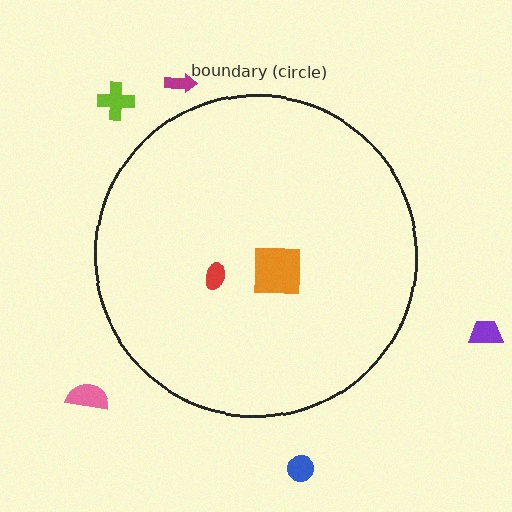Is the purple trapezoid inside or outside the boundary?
Outside.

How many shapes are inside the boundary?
2 inside, 5 outside.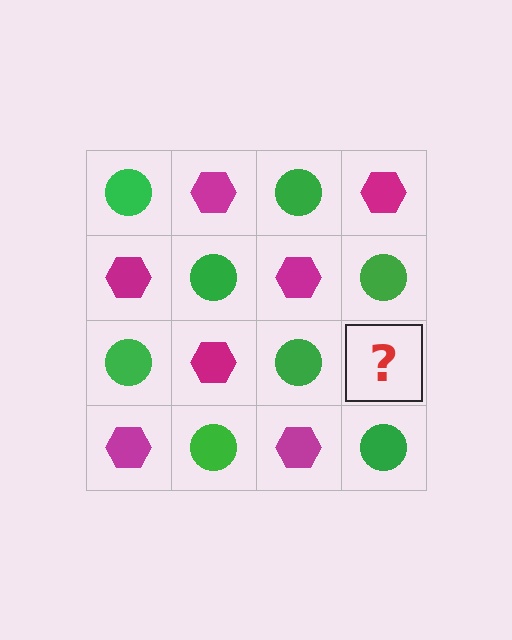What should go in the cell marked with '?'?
The missing cell should contain a magenta hexagon.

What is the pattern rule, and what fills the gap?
The rule is that it alternates green circle and magenta hexagon in a checkerboard pattern. The gap should be filled with a magenta hexagon.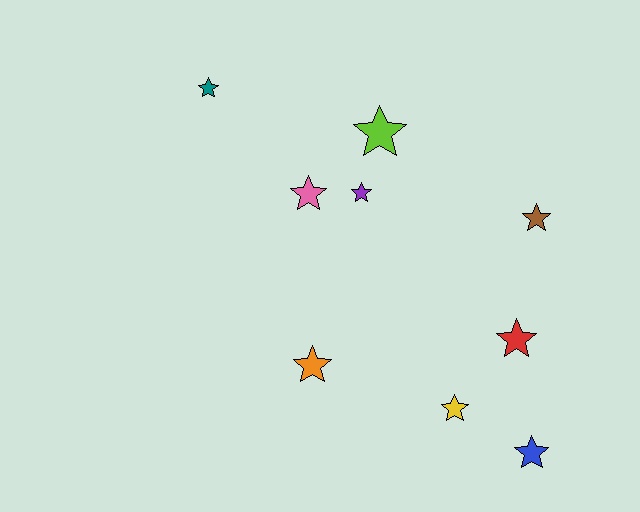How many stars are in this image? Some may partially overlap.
There are 9 stars.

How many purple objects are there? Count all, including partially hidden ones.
There is 1 purple object.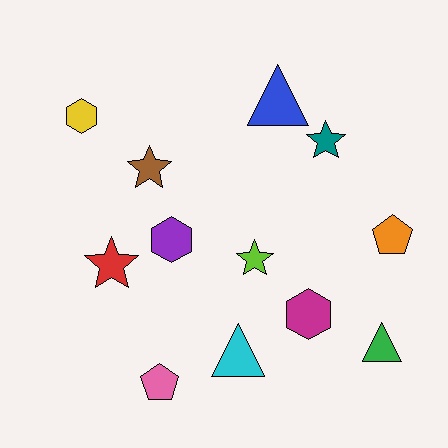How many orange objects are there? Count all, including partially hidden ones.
There is 1 orange object.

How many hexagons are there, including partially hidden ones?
There are 3 hexagons.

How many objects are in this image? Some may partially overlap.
There are 12 objects.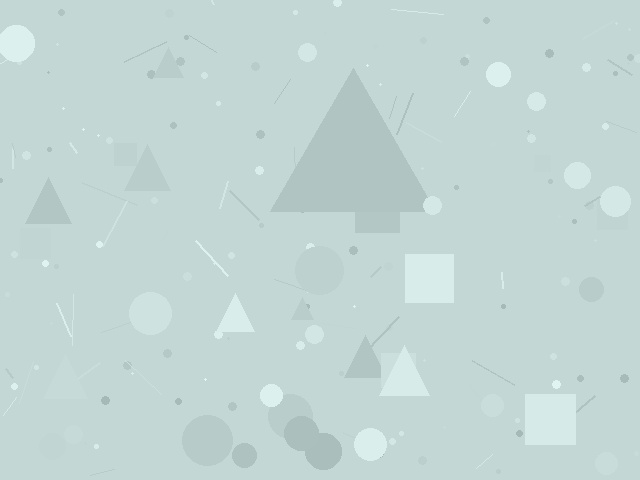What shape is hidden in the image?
A triangle is hidden in the image.